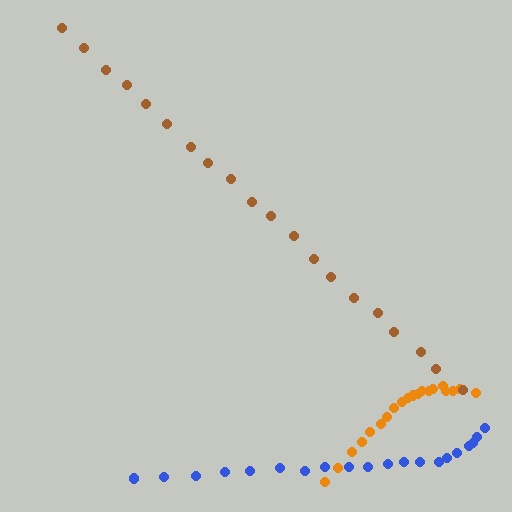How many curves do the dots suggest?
There are 3 distinct paths.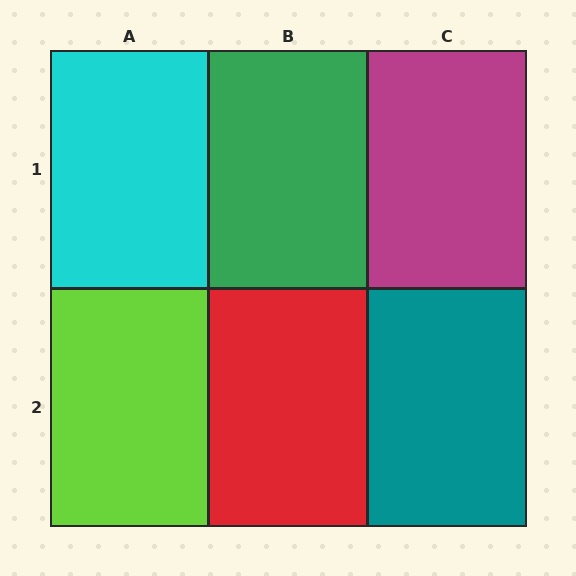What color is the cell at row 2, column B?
Red.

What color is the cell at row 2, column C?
Teal.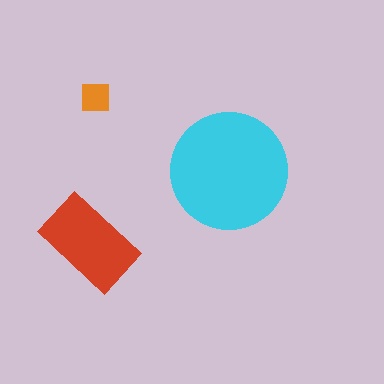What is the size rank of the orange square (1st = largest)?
3rd.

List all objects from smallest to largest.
The orange square, the red rectangle, the cyan circle.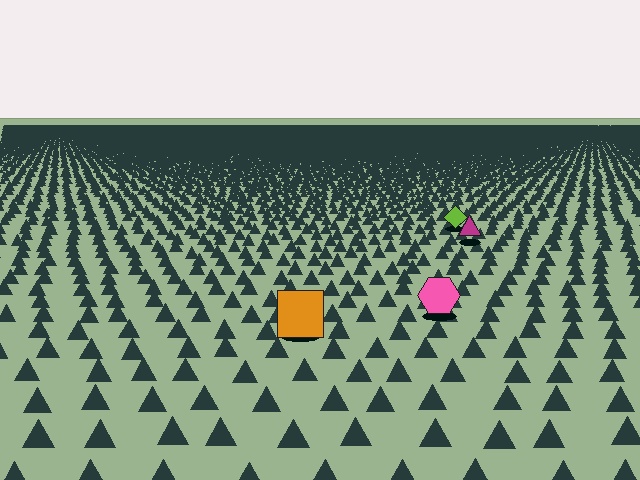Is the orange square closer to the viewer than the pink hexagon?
Yes. The orange square is closer — you can tell from the texture gradient: the ground texture is coarser near it.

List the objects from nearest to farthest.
From nearest to farthest: the orange square, the pink hexagon, the magenta triangle, the lime diamond.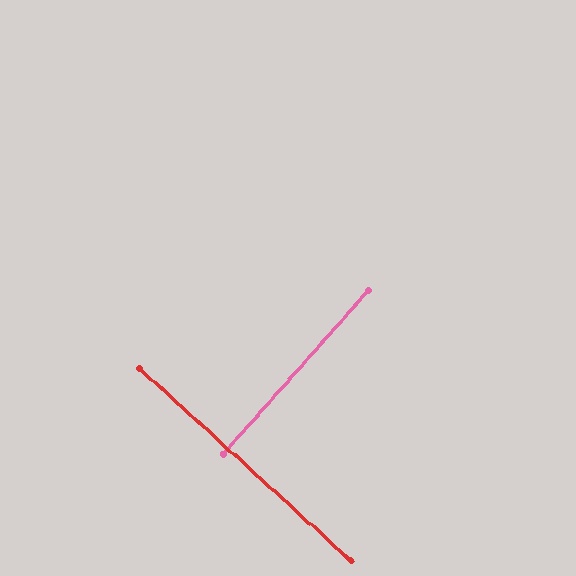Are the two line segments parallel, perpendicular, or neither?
Perpendicular — they meet at approximately 89°.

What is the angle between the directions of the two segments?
Approximately 89 degrees.